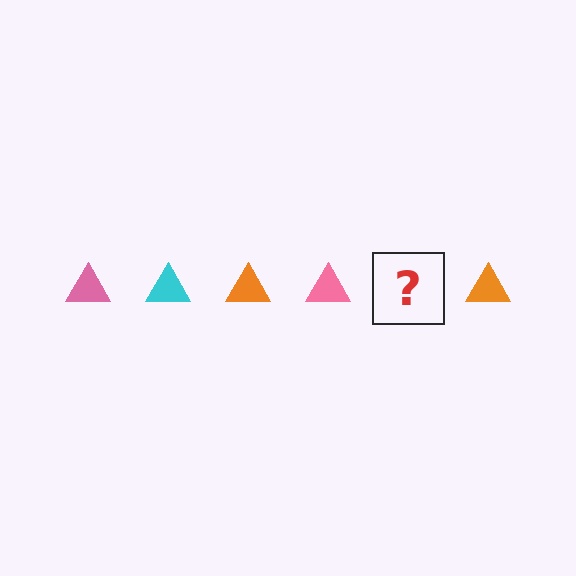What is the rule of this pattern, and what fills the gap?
The rule is that the pattern cycles through pink, cyan, orange triangles. The gap should be filled with a cyan triangle.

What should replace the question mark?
The question mark should be replaced with a cyan triangle.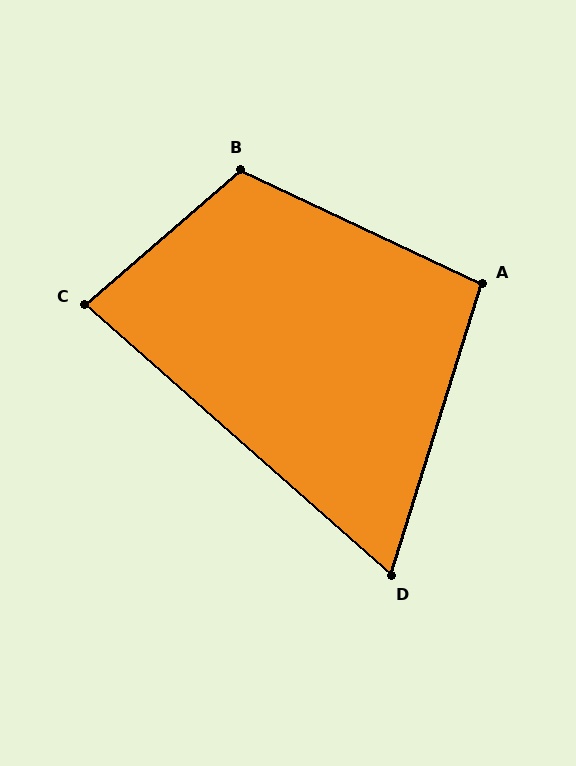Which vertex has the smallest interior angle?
D, at approximately 66 degrees.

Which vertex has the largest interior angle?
B, at approximately 114 degrees.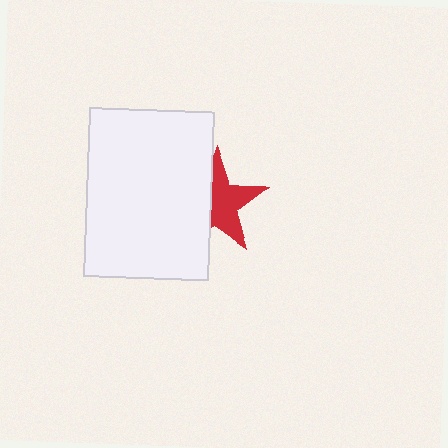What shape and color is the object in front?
The object in front is a white rectangle.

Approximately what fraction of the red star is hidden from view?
Roughly 44% of the red star is hidden behind the white rectangle.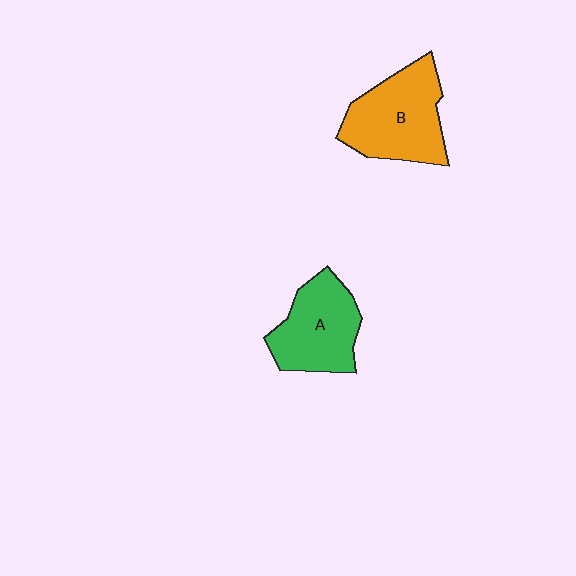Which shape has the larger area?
Shape B (orange).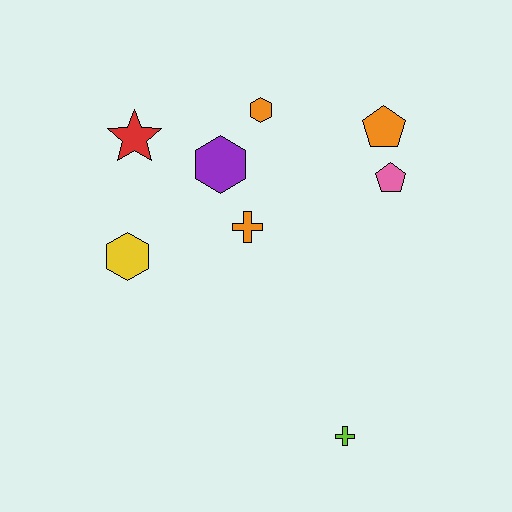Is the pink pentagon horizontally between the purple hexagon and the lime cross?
No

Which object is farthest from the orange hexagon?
The lime cross is farthest from the orange hexagon.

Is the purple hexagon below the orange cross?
No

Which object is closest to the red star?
The purple hexagon is closest to the red star.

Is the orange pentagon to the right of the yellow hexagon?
Yes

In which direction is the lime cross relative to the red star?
The lime cross is below the red star.